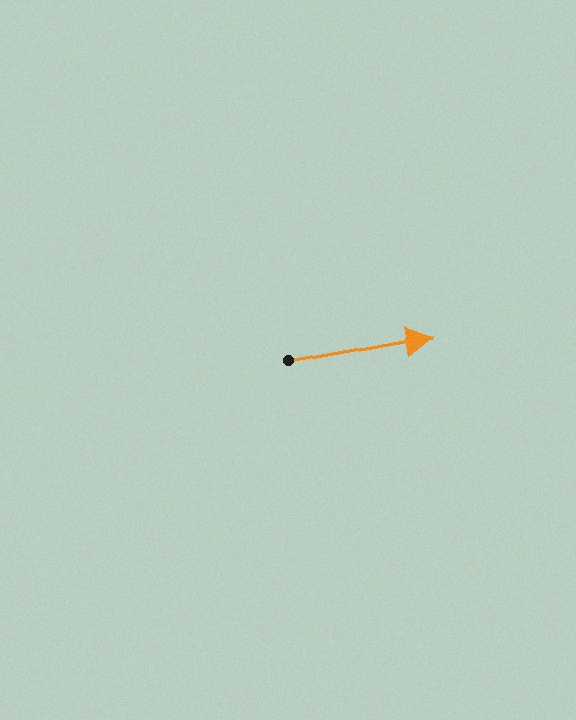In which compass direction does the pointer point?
East.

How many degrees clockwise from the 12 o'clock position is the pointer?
Approximately 80 degrees.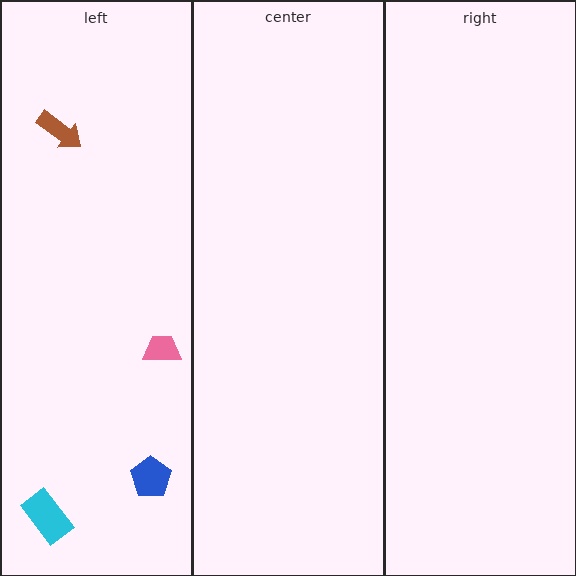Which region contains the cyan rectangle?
The left region.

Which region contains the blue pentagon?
The left region.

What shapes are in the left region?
The blue pentagon, the cyan rectangle, the pink trapezoid, the brown arrow.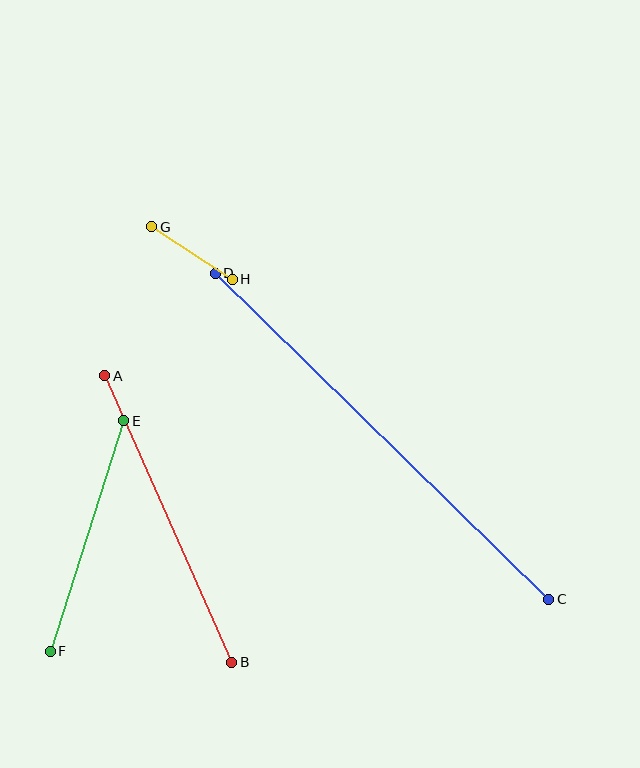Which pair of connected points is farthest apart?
Points C and D are farthest apart.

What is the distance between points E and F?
The distance is approximately 242 pixels.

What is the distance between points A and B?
The distance is approximately 314 pixels.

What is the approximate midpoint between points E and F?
The midpoint is at approximately (87, 536) pixels.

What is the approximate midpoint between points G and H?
The midpoint is at approximately (192, 253) pixels.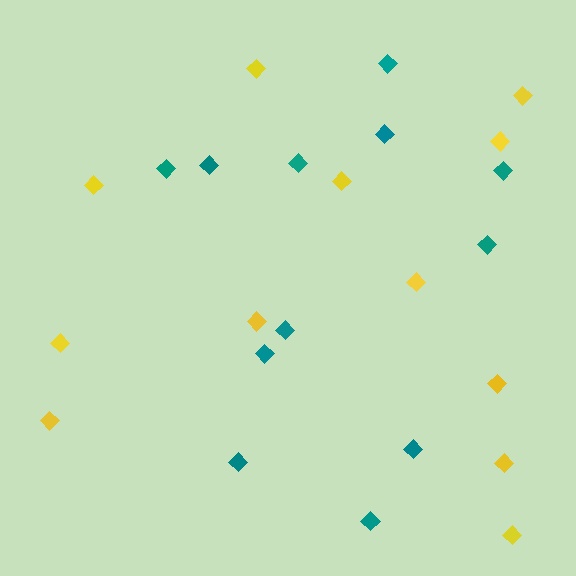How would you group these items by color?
There are 2 groups: one group of yellow diamonds (12) and one group of teal diamonds (12).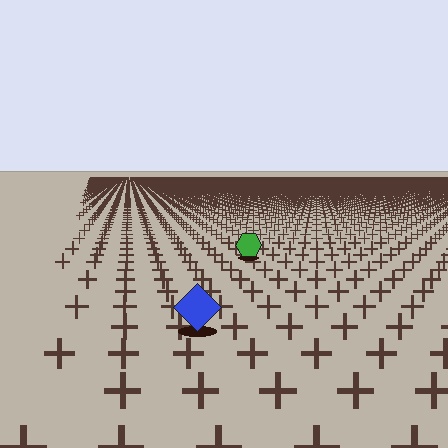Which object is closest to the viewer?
The blue diamond is closest. The texture marks near it are larger and more spread out.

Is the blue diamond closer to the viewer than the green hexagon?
Yes. The blue diamond is closer — you can tell from the texture gradient: the ground texture is coarser near it.